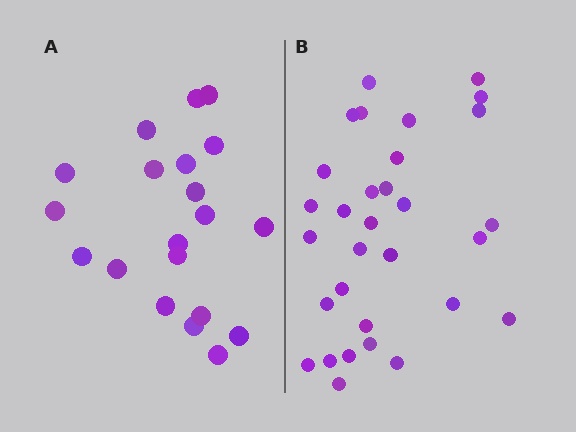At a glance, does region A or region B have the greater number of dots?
Region B (the right region) has more dots.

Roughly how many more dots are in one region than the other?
Region B has roughly 12 or so more dots than region A.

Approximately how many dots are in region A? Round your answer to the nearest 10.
About 20 dots.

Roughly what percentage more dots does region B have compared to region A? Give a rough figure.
About 55% more.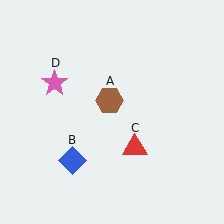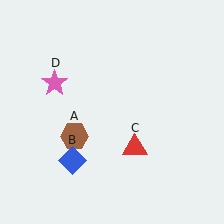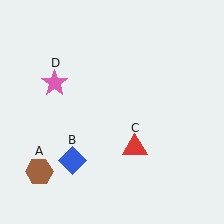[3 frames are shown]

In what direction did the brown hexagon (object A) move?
The brown hexagon (object A) moved down and to the left.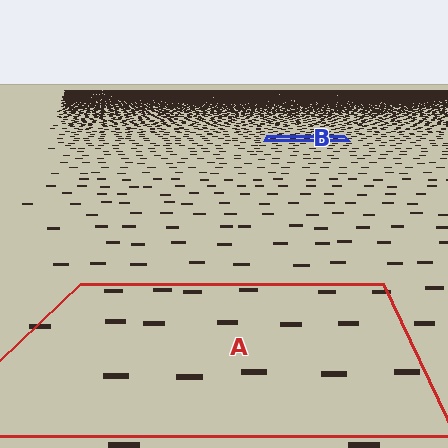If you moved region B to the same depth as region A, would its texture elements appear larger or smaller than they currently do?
They would appear larger. At a closer depth, the same texture elements are projected at a bigger on-screen size.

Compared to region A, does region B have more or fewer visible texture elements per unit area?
Region B has more texture elements per unit area — they are packed more densely because it is farther away.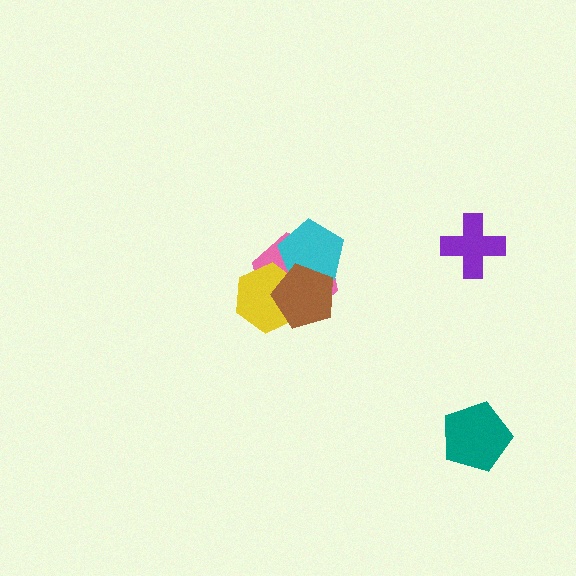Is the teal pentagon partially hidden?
No, no other shape covers it.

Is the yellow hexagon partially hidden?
Yes, it is partially covered by another shape.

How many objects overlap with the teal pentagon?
0 objects overlap with the teal pentagon.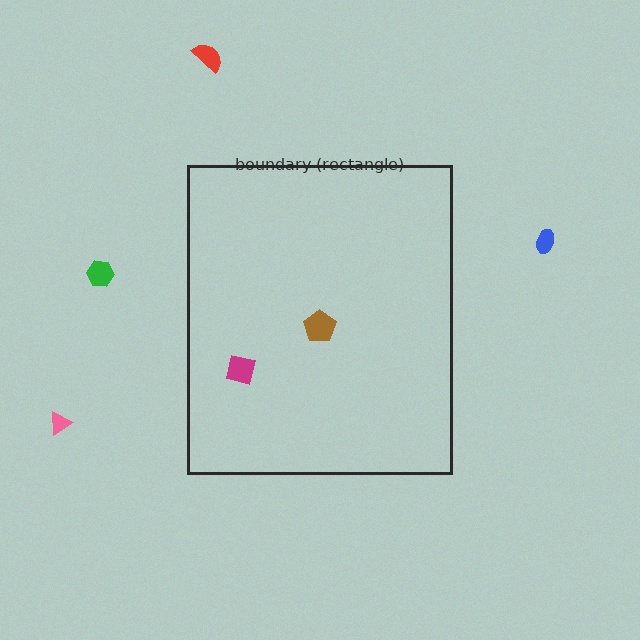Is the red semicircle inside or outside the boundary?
Outside.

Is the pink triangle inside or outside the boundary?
Outside.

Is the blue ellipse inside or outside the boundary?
Outside.